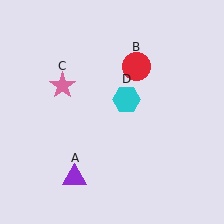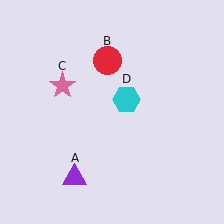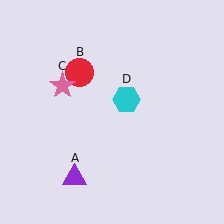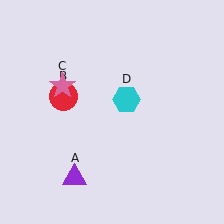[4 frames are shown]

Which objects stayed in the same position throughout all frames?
Purple triangle (object A) and pink star (object C) and cyan hexagon (object D) remained stationary.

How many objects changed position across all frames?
1 object changed position: red circle (object B).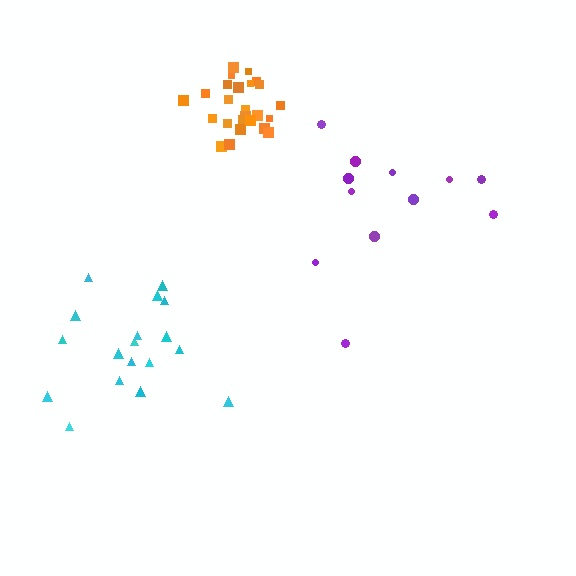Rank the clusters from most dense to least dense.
orange, cyan, purple.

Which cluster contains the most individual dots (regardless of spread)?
Orange (25).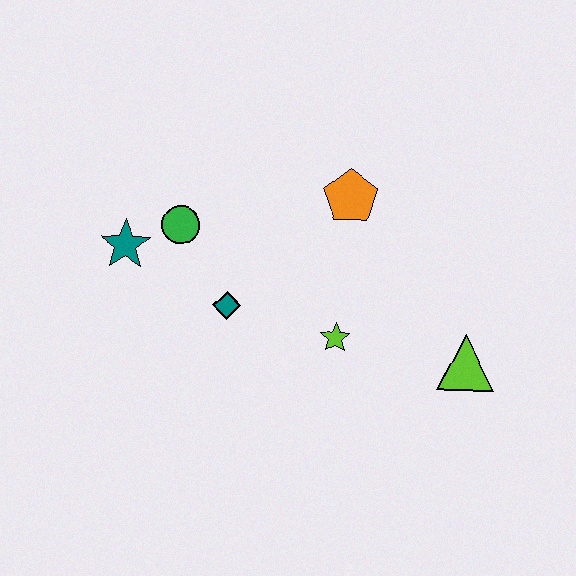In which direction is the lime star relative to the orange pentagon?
The lime star is below the orange pentagon.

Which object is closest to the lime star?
The teal diamond is closest to the lime star.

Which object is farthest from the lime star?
The teal star is farthest from the lime star.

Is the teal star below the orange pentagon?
Yes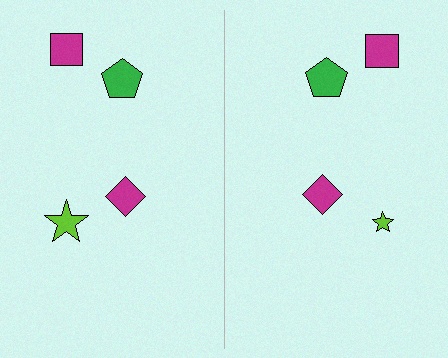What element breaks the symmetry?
The lime star on the right side has a different size than its mirror counterpart.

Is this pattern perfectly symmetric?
No, the pattern is not perfectly symmetric. The lime star on the right side has a different size than its mirror counterpart.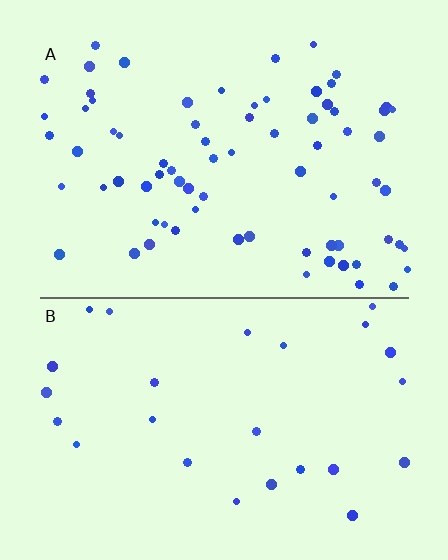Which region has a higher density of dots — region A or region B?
A (the top).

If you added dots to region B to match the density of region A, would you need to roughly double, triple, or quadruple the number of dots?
Approximately triple.